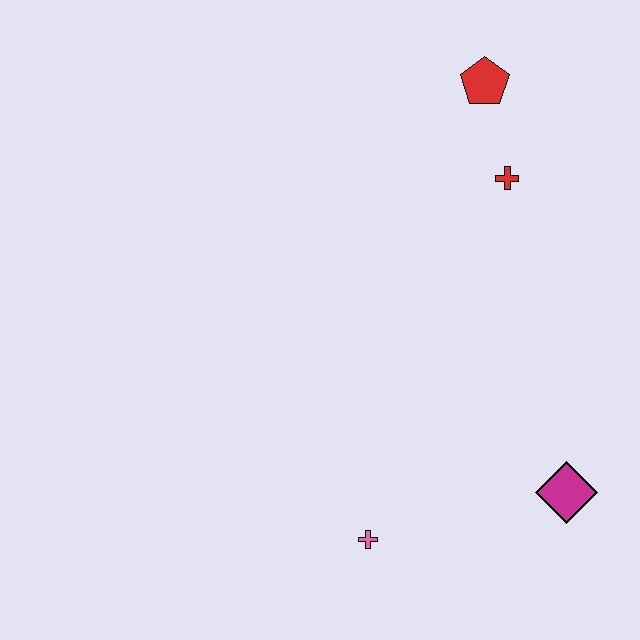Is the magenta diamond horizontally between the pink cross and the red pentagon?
No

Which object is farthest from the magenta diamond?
The red pentagon is farthest from the magenta diamond.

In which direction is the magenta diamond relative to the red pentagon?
The magenta diamond is below the red pentagon.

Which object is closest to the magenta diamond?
The pink cross is closest to the magenta diamond.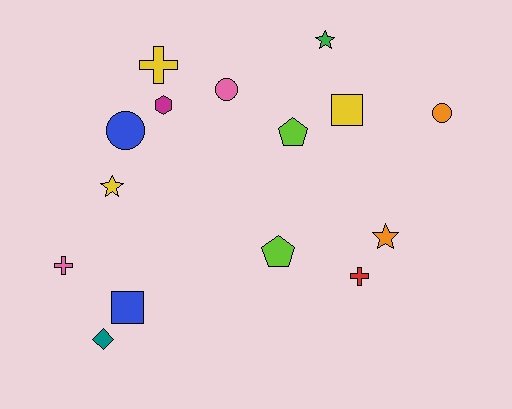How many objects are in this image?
There are 15 objects.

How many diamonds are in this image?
There is 1 diamond.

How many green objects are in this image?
There is 1 green object.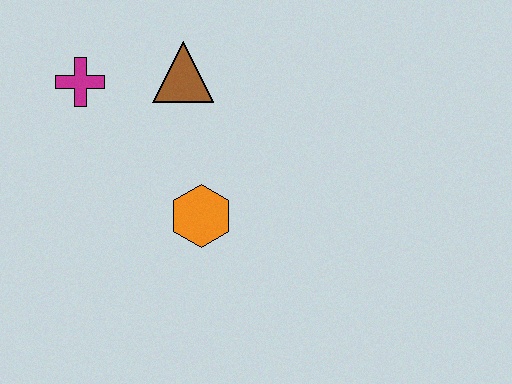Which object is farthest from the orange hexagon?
The magenta cross is farthest from the orange hexagon.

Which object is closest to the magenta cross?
The brown triangle is closest to the magenta cross.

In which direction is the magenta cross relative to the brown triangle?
The magenta cross is to the left of the brown triangle.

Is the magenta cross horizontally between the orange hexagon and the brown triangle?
No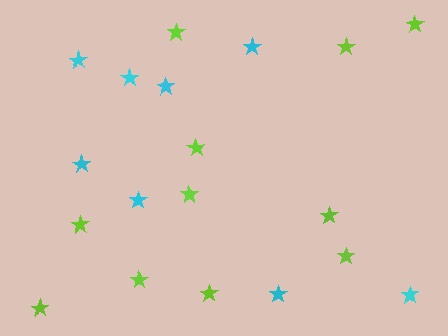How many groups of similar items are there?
There are 2 groups: one group of cyan stars (8) and one group of lime stars (11).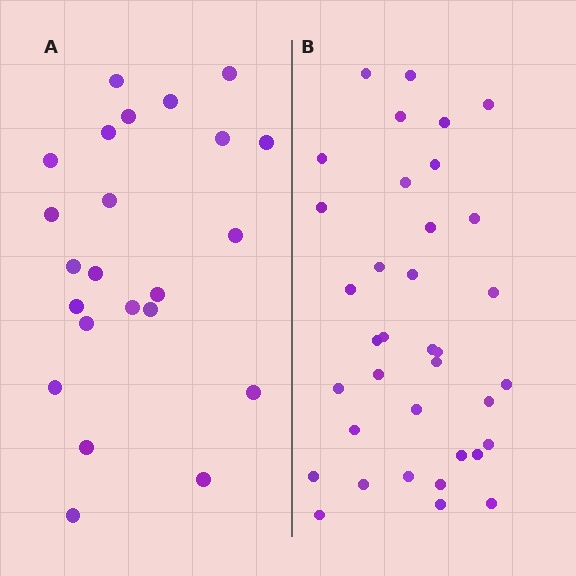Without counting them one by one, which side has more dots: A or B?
Region B (the right region) has more dots.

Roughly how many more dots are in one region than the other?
Region B has approximately 15 more dots than region A.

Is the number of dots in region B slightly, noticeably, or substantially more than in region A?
Region B has substantially more. The ratio is roughly 1.6 to 1.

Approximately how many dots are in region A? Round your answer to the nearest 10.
About 20 dots. (The exact count is 23, which rounds to 20.)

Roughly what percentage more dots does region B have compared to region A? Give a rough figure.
About 55% more.